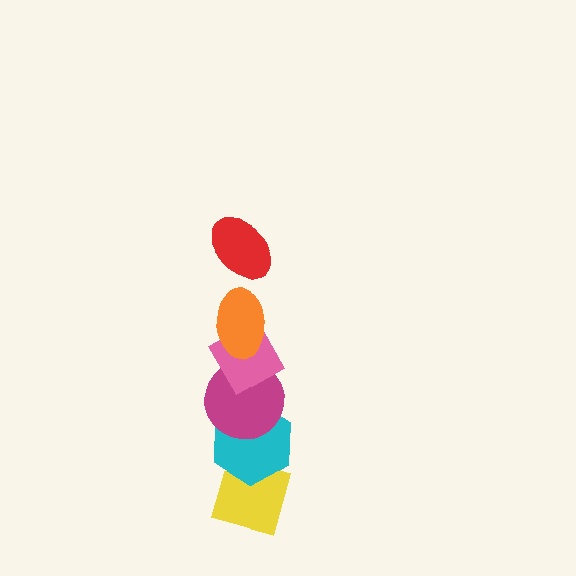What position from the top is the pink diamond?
The pink diamond is 3rd from the top.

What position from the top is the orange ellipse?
The orange ellipse is 2nd from the top.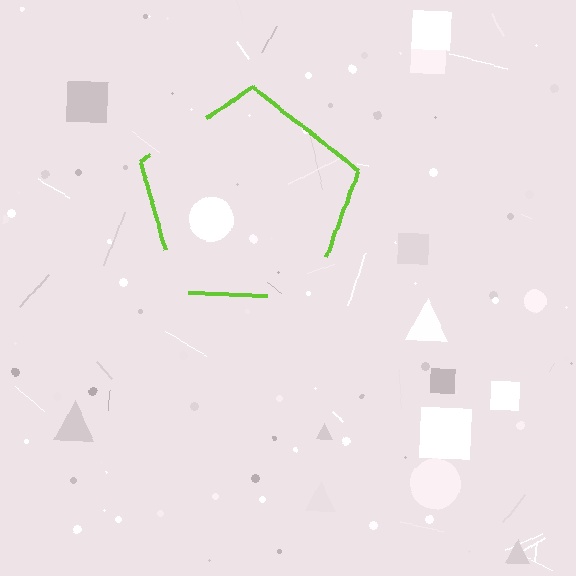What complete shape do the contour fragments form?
The contour fragments form a pentagon.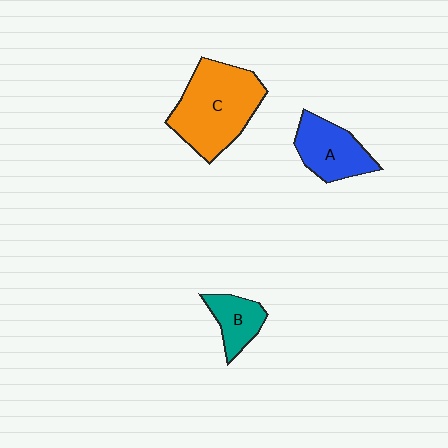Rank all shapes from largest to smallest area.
From largest to smallest: C (orange), A (blue), B (teal).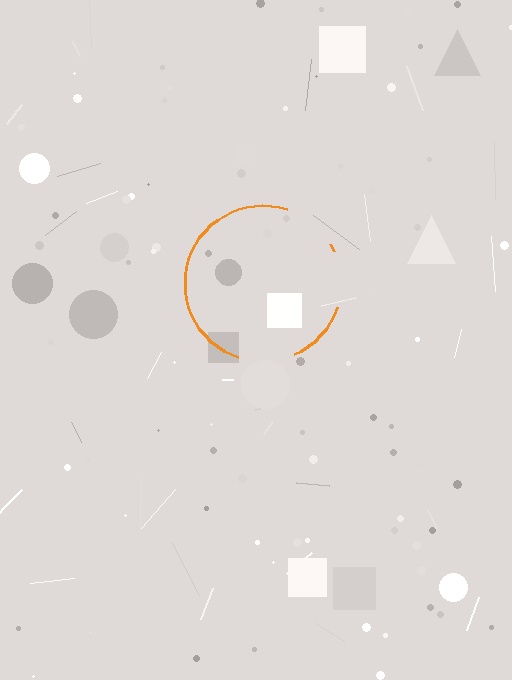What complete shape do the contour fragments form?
The contour fragments form a circle.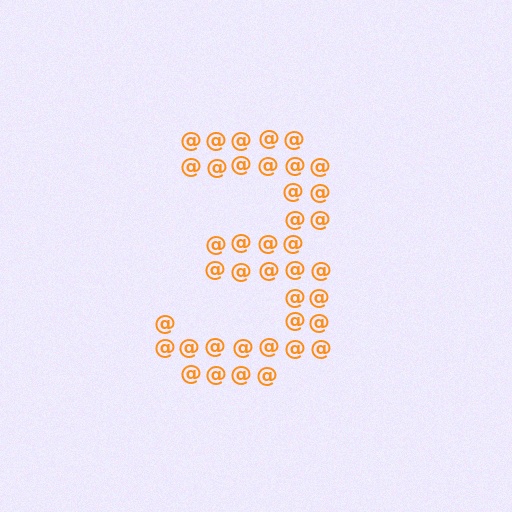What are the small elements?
The small elements are at signs.